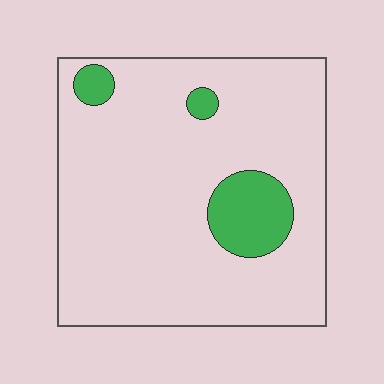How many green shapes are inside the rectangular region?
3.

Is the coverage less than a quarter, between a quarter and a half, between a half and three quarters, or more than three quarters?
Less than a quarter.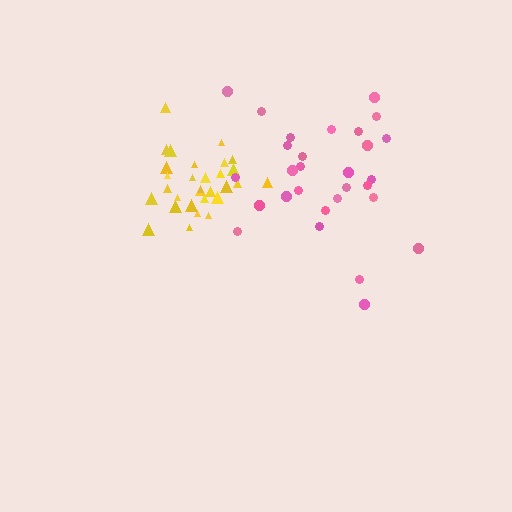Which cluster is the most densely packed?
Yellow.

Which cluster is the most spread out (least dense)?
Pink.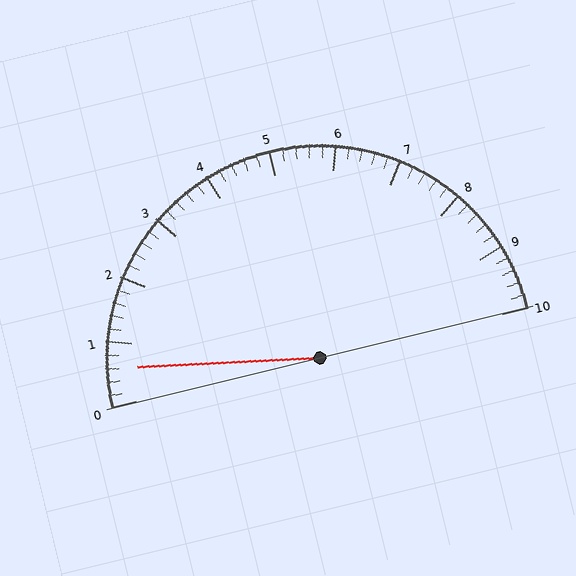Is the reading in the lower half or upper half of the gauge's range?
The reading is in the lower half of the range (0 to 10).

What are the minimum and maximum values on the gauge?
The gauge ranges from 0 to 10.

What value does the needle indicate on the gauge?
The needle indicates approximately 0.6.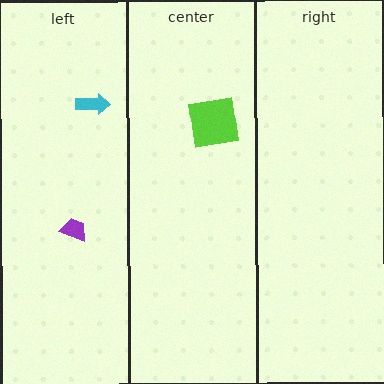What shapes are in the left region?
The cyan arrow, the purple trapezoid.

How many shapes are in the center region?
1.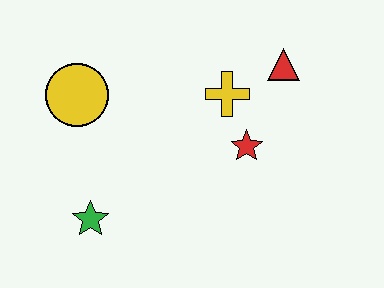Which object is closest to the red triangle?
The yellow cross is closest to the red triangle.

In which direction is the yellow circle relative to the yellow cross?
The yellow circle is to the left of the yellow cross.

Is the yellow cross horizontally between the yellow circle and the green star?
No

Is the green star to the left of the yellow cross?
Yes